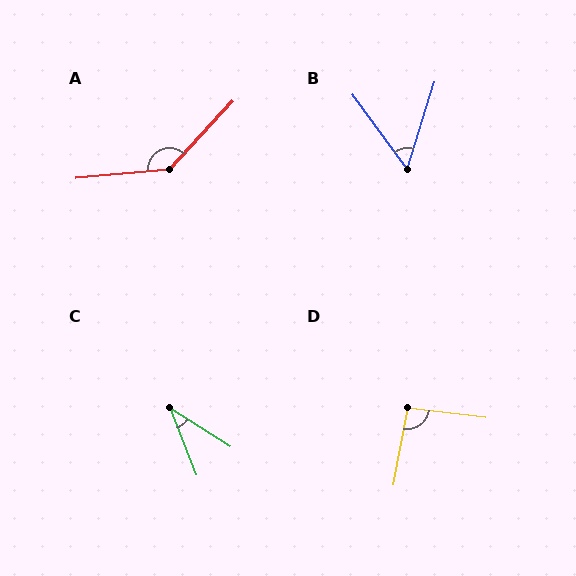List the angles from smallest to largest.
C (36°), B (53°), D (93°), A (138°).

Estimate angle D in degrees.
Approximately 93 degrees.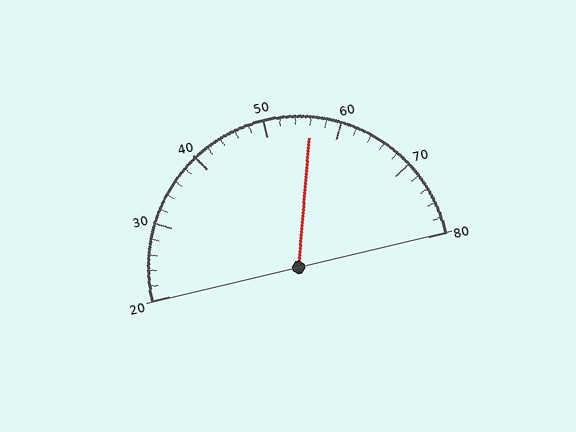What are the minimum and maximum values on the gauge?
The gauge ranges from 20 to 80.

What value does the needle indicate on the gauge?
The needle indicates approximately 56.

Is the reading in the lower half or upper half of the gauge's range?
The reading is in the upper half of the range (20 to 80).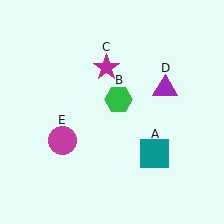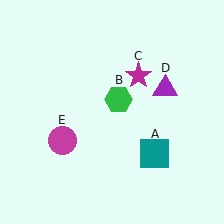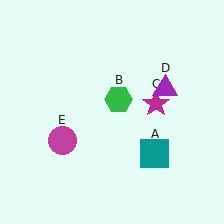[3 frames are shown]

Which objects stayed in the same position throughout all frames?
Teal square (object A) and green hexagon (object B) and purple triangle (object D) and magenta circle (object E) remained stationary.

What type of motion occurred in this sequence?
The magenta star (object C) rotated clockwise around the center of the scene.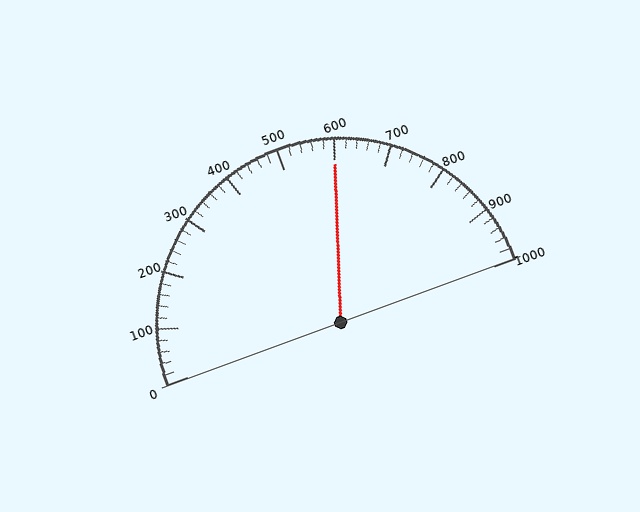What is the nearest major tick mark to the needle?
The nearest major tick mark is 600.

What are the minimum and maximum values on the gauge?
The gauge ranges from 0 to 1000.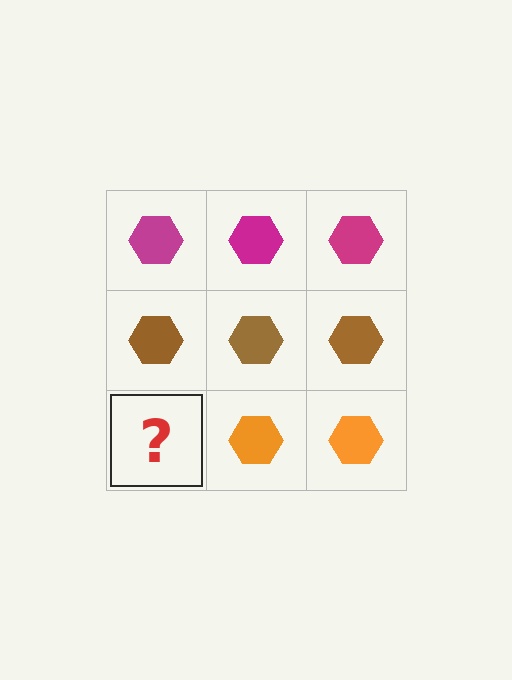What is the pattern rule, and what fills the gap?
The rule is that each row has a consistent color. The gap should be filled with an orange hexagon.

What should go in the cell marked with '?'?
The missing cell should contain an orange hexagon.